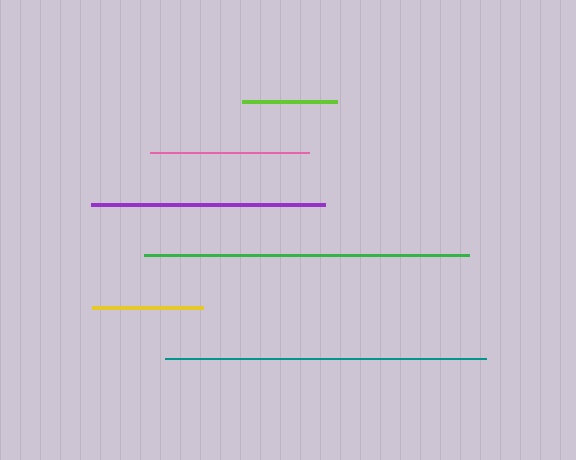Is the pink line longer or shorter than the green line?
The green line is longer than the pink line.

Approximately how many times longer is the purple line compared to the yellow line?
The purple line is approximately 2.1 times the length of the yellow line.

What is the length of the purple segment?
The purple segment is approximately 235 pixels long.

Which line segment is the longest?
The green line is the longest at approximately 325 pixels.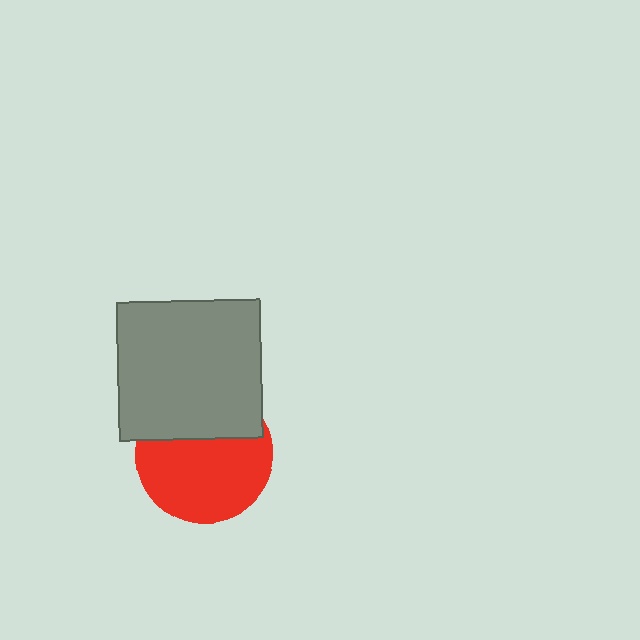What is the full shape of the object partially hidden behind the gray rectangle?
The partially hidden object is a red circle.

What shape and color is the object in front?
The object in front is a gray rectangle.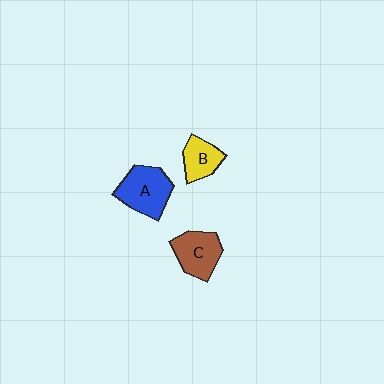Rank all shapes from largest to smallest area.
From largest to smallest: A (blue), C (brown), B (yellow).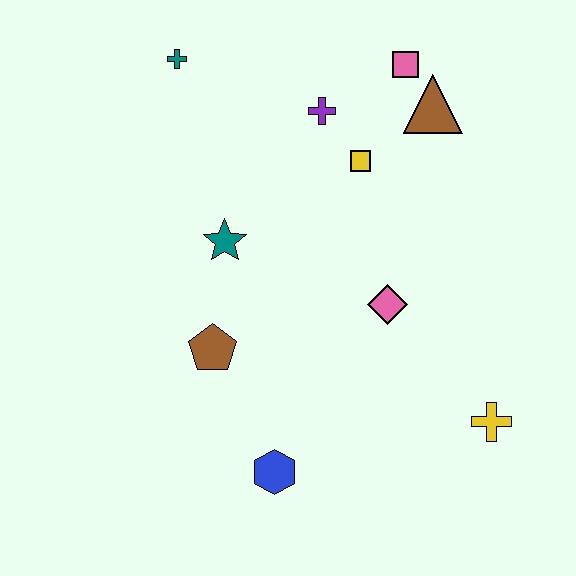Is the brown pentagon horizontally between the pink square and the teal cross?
Yes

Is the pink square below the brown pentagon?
No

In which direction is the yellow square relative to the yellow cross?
The yellow square is above the yellow cross.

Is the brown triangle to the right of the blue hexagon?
Yes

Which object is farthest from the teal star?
The yellow cross is farthest from the teal star.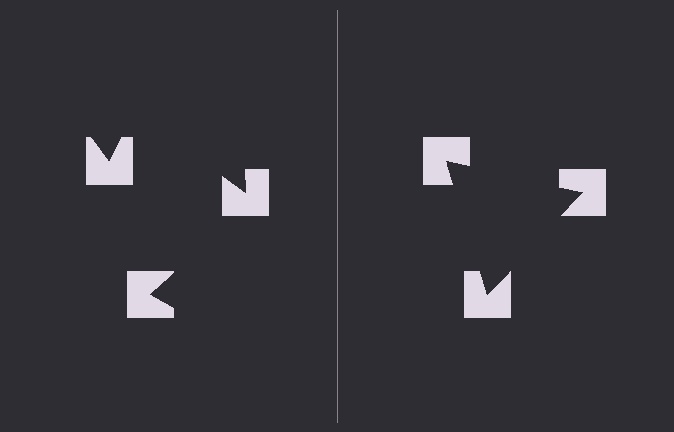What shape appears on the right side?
An illusory triangle.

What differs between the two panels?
The notched squares are positioned identically on both sides; only the wedge orientations differ. On the right they align to a triangle; on the left they are misaligned.